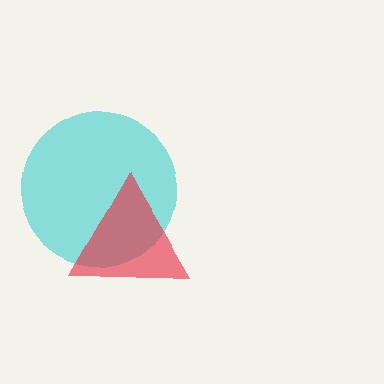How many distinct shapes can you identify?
There are 2 distinct shapes: a cyan circle, a red triangle.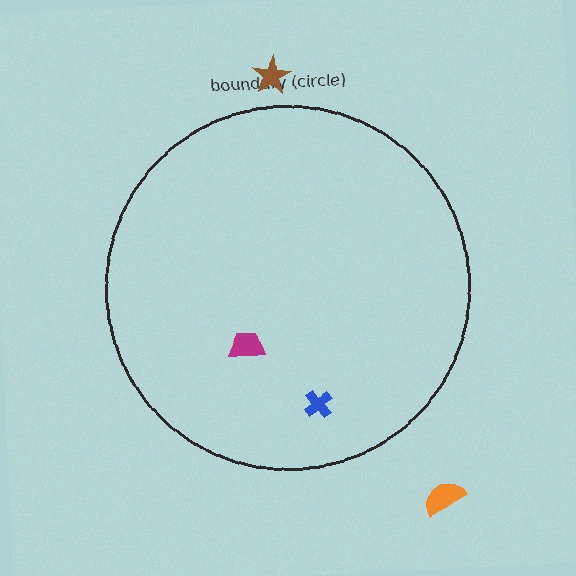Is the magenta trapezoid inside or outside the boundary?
Inside.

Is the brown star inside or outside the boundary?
Outside.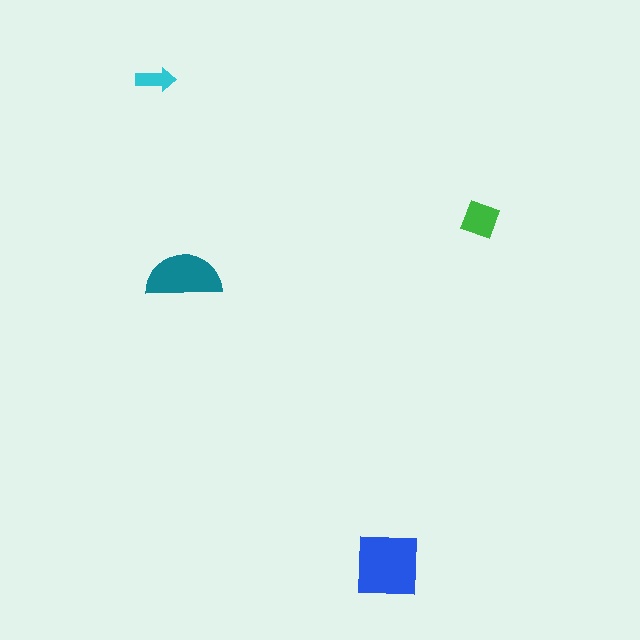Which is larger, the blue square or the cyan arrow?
The blue square.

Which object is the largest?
The blue square.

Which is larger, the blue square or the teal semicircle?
The blue square.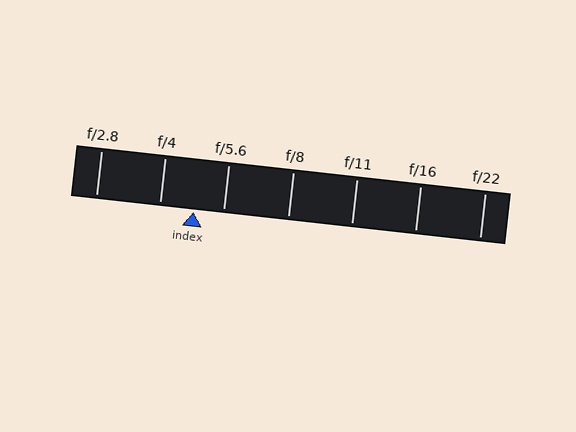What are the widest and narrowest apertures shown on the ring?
The widest aperture shown is f/2.8 and the narrowest is f/22.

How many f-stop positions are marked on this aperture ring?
There are 7 f-stop positions marked.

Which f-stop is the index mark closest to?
The index mark is closest to f/5.6.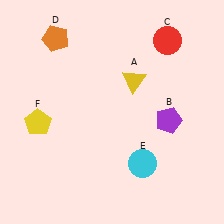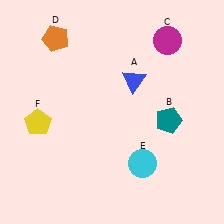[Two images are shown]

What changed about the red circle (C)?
In Image 1, C is red. In Image 2, it changed to magenta.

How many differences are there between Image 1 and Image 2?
There are 3 differences between the two images.